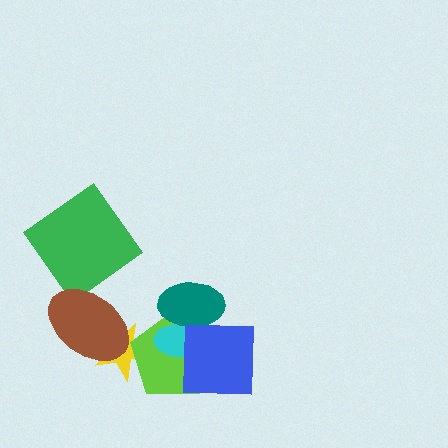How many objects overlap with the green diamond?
0 objects overlap with the green diamond.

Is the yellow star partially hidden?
Yes, it is partially covered by another shape.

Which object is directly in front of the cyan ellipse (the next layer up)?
The teal ellipse is directly in front of the cyan ellipse.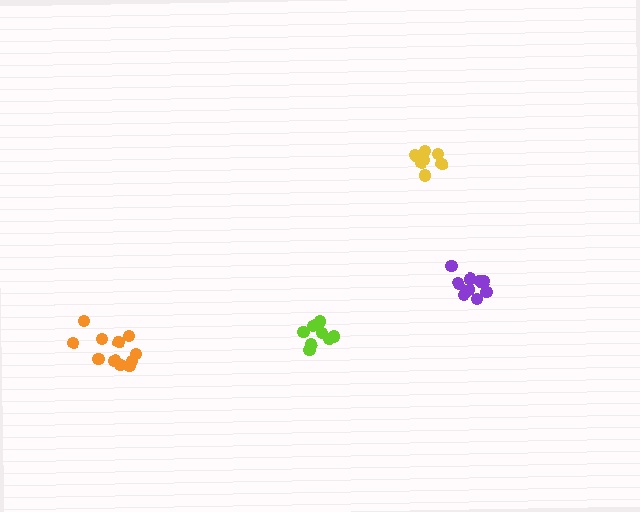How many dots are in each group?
Group 1: 9 dots, Group 2: 10 dots, Group 3: 11 dots, Group 4: 9 dots (39 total).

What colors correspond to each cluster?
The clusters are colored: lime, purple, orange, yellow.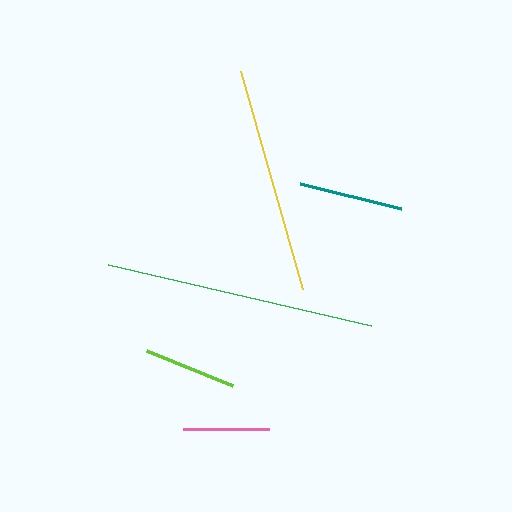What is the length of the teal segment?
The teal segment is approximately 104 pixels long.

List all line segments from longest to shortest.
From longest to shortest: green, yellow, teal, lime, pink.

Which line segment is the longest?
The green line is the longest at approximately 270 pixels.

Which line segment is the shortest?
The pink line is the shortest at approximately 86 pixels.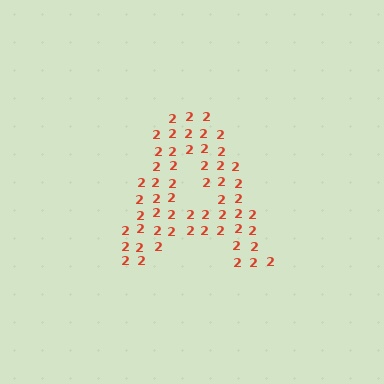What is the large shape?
The large shape is the letter A.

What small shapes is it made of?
It is made of small digit 2's.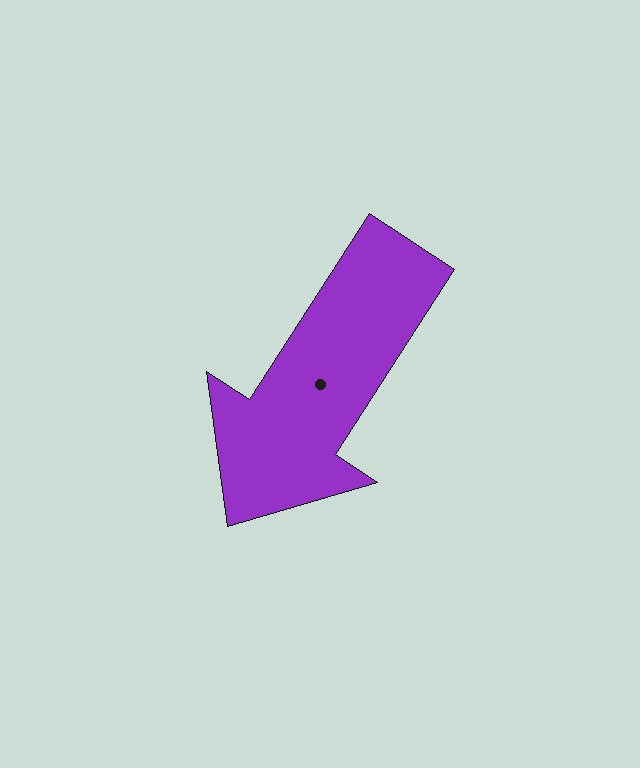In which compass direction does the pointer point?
Southwest.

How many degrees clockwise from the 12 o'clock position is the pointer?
Approximately 213 degrees.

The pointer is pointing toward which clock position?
Roughly 7 o'clock.